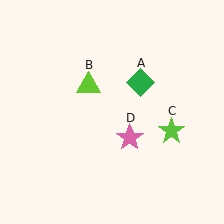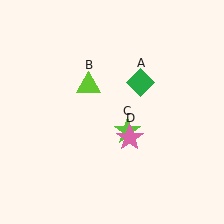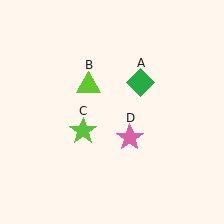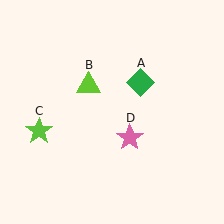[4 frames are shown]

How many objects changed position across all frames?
1 object changed position: lime star (object C).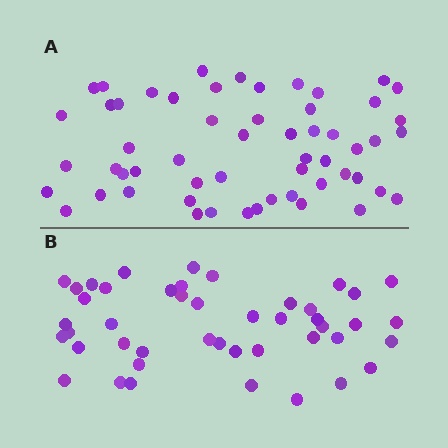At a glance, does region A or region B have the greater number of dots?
Region A (the top region) has more dots.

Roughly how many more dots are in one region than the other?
Region A has roughly 12 or so more dots than region B.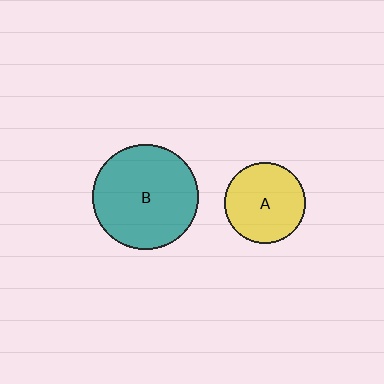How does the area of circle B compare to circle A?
Approximately 1.7 times.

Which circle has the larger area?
Circle B (teal).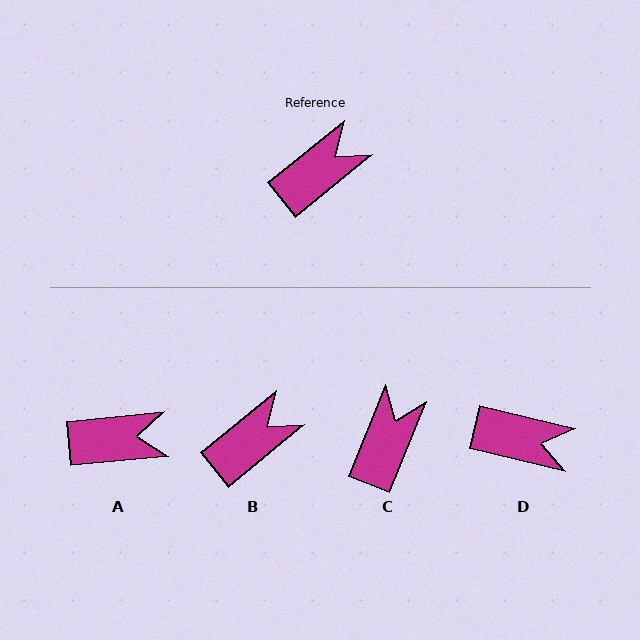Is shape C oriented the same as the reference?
No, it is off by about 29 degrees.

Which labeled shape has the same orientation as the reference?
B.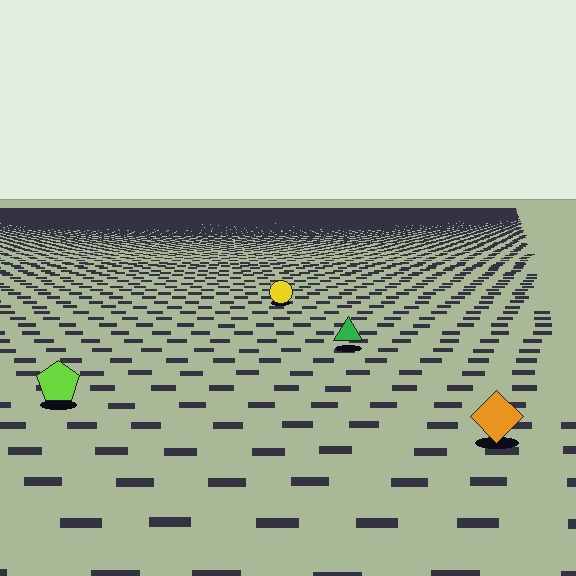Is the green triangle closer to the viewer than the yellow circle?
Yes. The green triangle is closer — you can tell from the texture gradient: the ground texture is coarser near it.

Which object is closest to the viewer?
The orange diamond is closest. The texture marks near it are larger and more spread out.